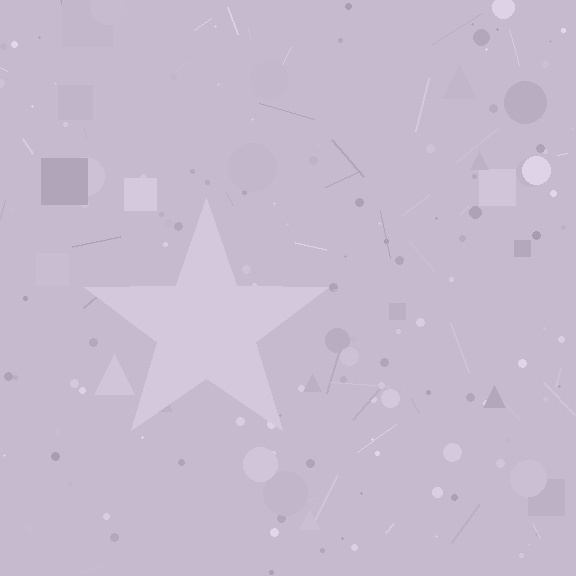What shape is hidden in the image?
A star is hidden in the image.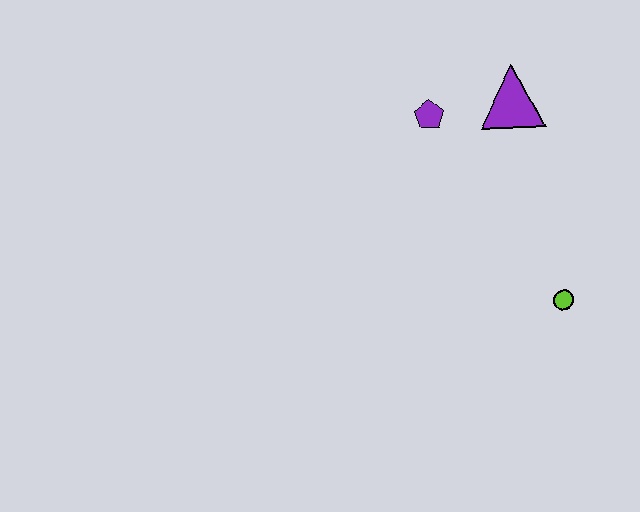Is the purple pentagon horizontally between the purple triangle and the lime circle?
No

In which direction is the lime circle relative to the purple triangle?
The lime circle is below the purple triangle.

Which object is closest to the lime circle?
The purple triangle is closest to the lime circle.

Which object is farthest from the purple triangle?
The lime circle is farthest from the purple triangle.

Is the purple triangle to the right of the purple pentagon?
Yes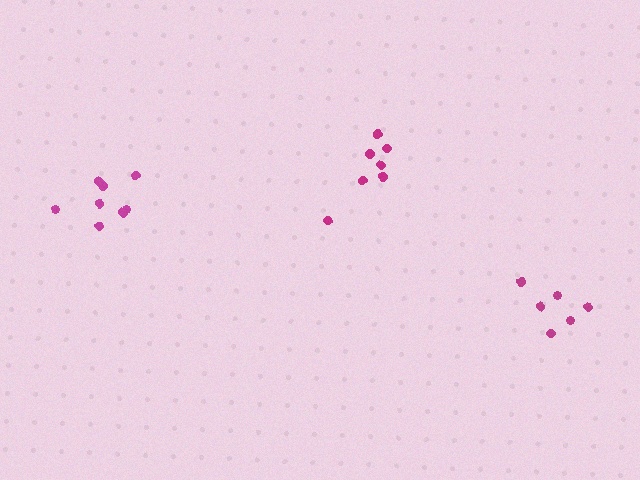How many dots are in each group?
Group 1: 7 dots, Group 2: 6 dots, Group 3: 8 dots (21 total).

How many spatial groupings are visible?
There are 3 spatial groupings.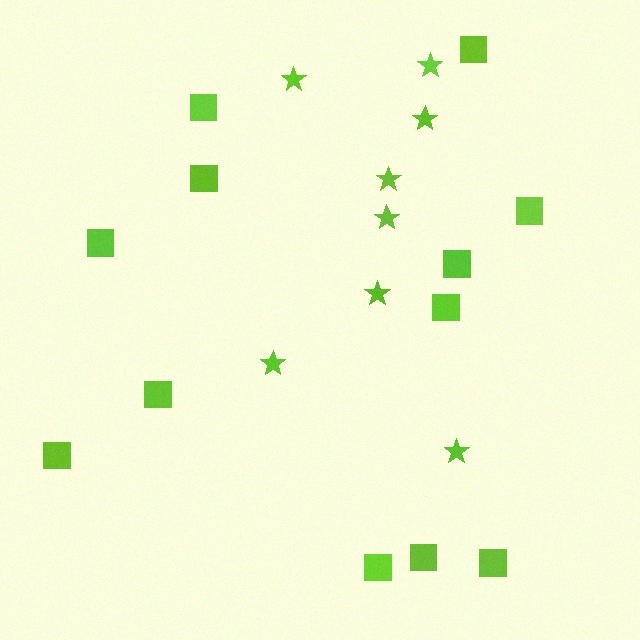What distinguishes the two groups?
There are 2 groups: one group of stars (8) and one group of squares (12).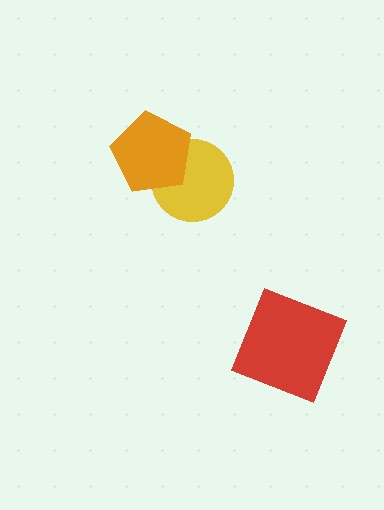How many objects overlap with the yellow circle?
1 object overlaps with the yellow circle.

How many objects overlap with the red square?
0 objects overlap with the red square.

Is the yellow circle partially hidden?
Yes, it is partially covered by another shape.